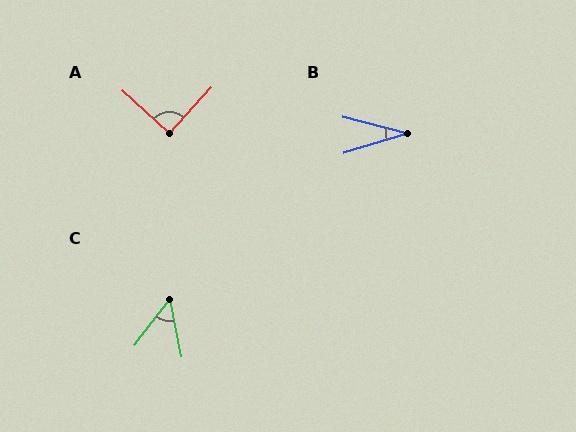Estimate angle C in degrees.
Approximately 49 degrees.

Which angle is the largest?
A, at approximately 90 degrees.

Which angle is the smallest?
B, at approximately 31 degrees.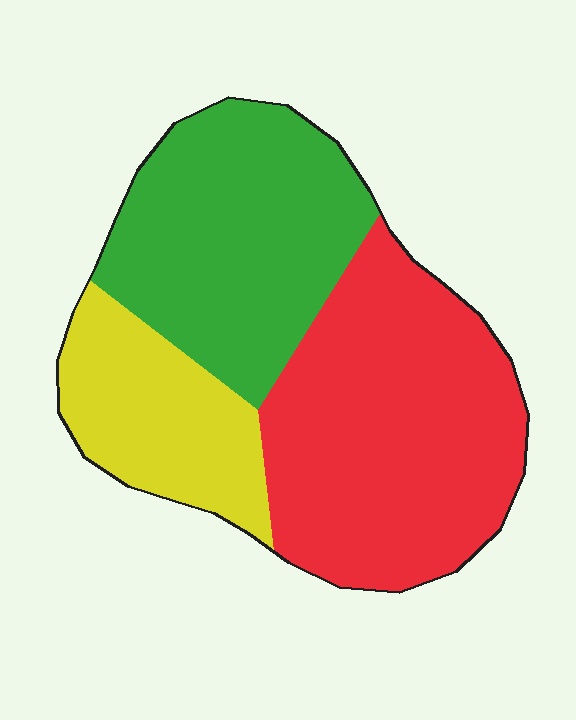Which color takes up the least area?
Yellow, at roughly 20%.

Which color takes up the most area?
Red, at roughly 45%.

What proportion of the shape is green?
Green covers 35% of the shape.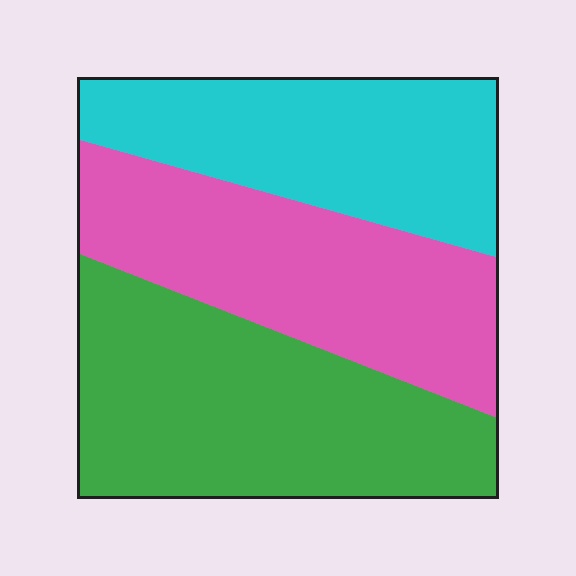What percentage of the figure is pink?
Pink covers around 35% of the figure.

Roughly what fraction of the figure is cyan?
Cyan takes up about one quarter (1/4) of the figure.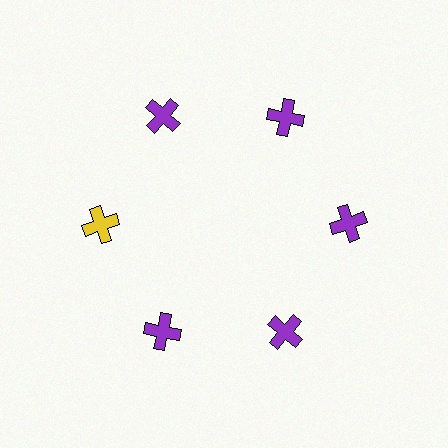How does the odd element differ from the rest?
It has a different color: yellow instead of purple.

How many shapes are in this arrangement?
There are 6 shapes arranged in a ring pattern.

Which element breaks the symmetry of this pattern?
The yellow cross at roughly the 9 o'clock position breaks the symmetry. All other shapes are purple crosses.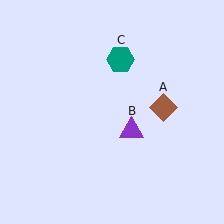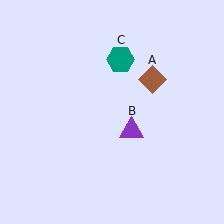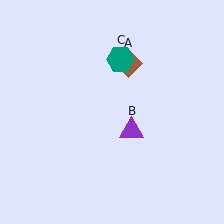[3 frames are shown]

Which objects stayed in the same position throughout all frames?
Purple triangle (object B) and teal hexagon (object C) remained stationary.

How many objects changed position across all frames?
1 object changed position: brown diamond (object A).